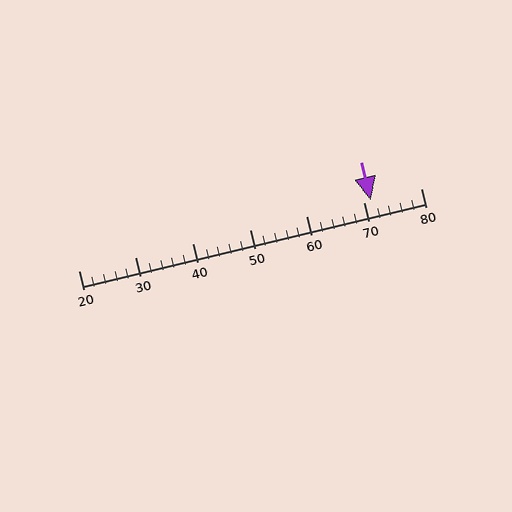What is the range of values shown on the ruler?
The ruler shows values from 20 to 80.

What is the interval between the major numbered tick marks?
The major tick marks are spaced 10 units apart.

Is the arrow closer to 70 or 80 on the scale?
The arrow is closer to 70.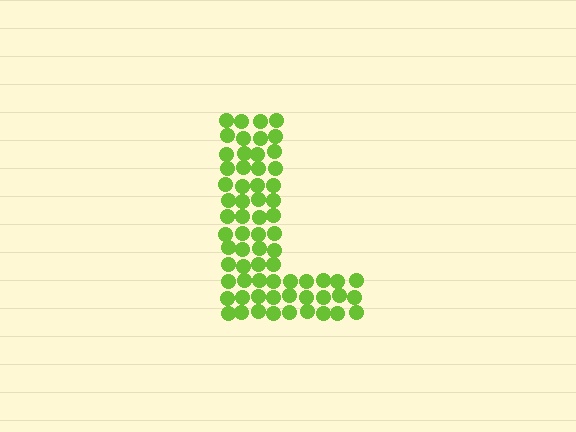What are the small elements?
The small elements are circles.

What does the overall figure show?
The overall figure shows the letter L.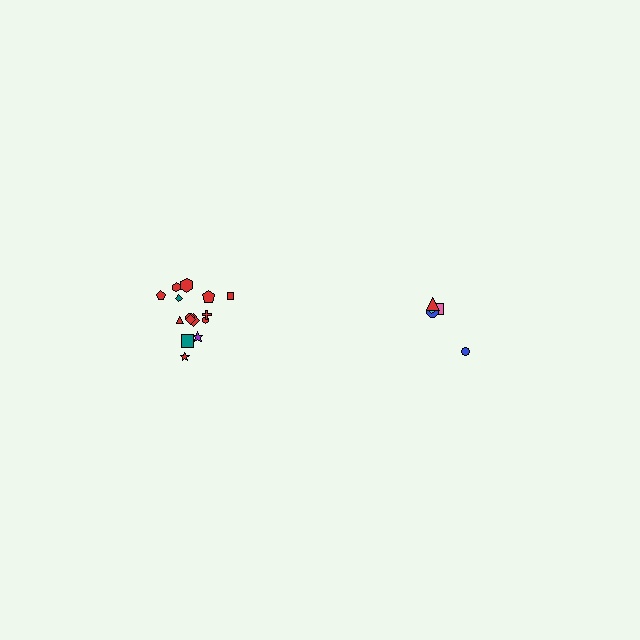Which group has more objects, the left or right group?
The left group.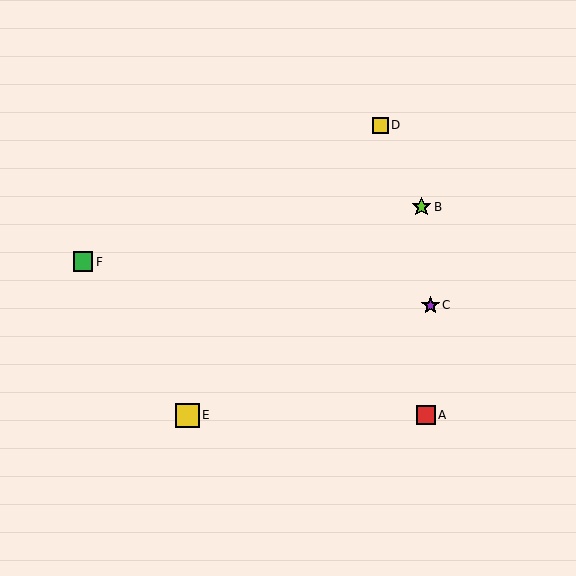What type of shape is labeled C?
Shape C is a purple star.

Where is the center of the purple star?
The center of the purple star is at (430, 305).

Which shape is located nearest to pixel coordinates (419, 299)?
The purple star (labeled C) at (430, 305) is nearest to that location.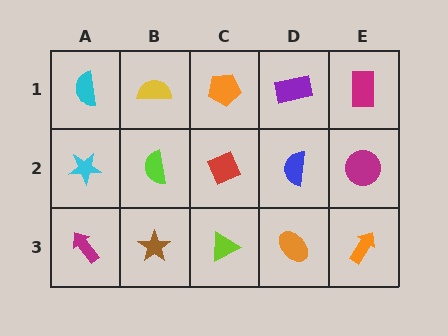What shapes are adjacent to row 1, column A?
A cyan star (row 2, column A), a yellow semicircle (row 1, column B).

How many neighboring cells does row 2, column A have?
3.